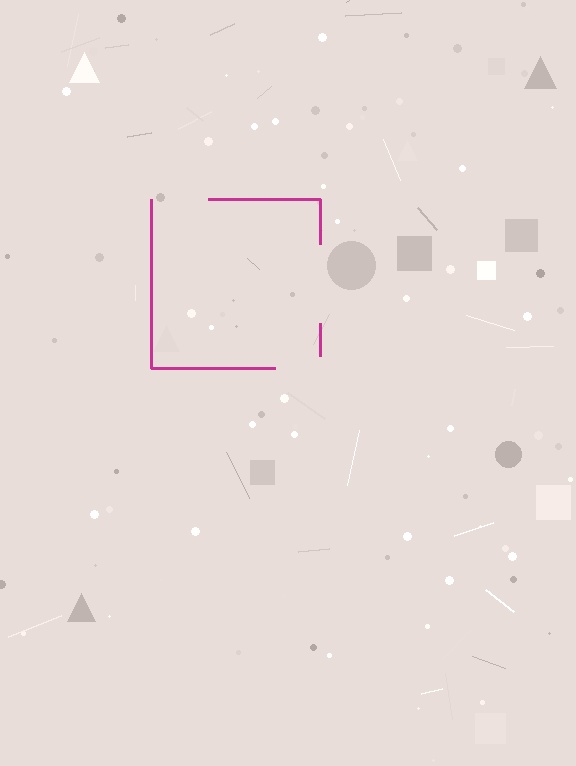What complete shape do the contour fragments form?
The contour fragments form a square.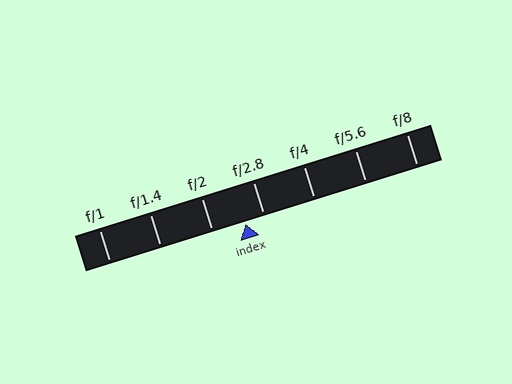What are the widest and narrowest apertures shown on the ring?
The widest aperture shown is f/1 and the narrowest is f/8.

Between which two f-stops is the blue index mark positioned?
The index mark is between f/2 and f/2.8.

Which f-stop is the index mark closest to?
The index mark is closest to f/2.8.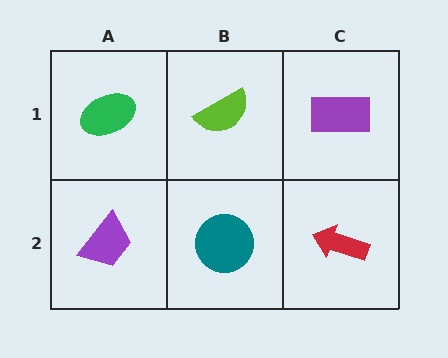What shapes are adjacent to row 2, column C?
A purple rectangle (row 1, column C), a teal circle (row 2, column B).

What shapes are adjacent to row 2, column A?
A green ellipse (row 1, column A), a teal circle (row 2, column B).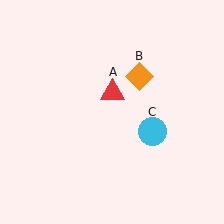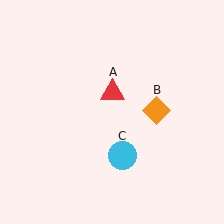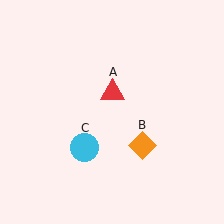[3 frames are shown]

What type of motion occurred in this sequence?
The orange diamond (object B), cyan circle (object C) rotated clockwise around the center of the scene.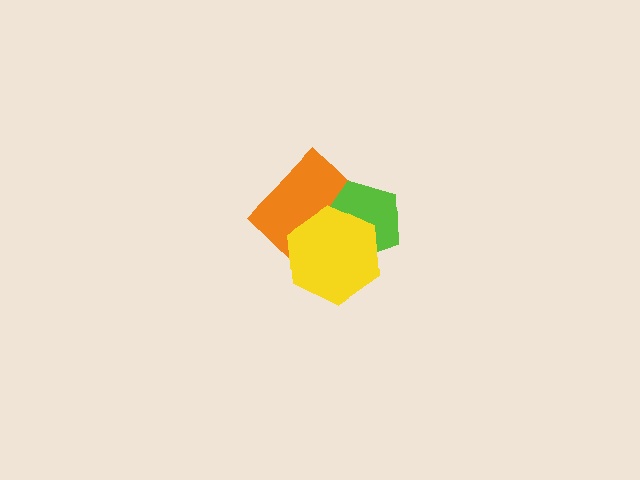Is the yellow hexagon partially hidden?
No, no other shape covers it.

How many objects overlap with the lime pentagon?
2 objects overlap with the lime pentagon.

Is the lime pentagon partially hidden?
Yes, it is partially covered by another shape.